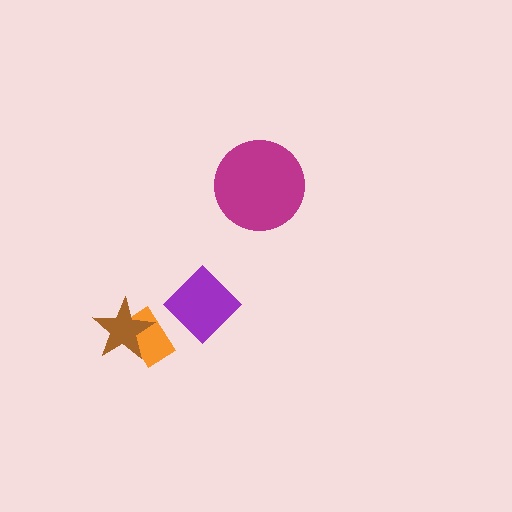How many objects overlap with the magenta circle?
0 objects overlap with the magenta circle.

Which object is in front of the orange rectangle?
The brown star is in front of the orange rectangle.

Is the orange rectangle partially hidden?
Yes, it is partially covered by another shape.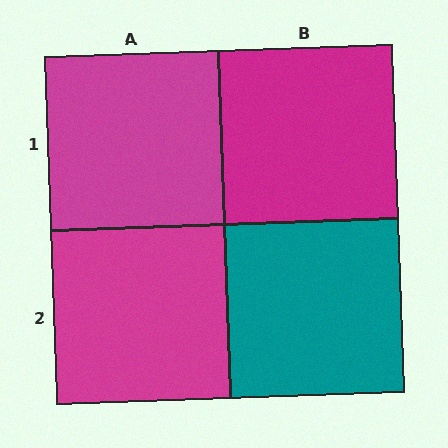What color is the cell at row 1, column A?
Magenta.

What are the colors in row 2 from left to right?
Magenta, teal.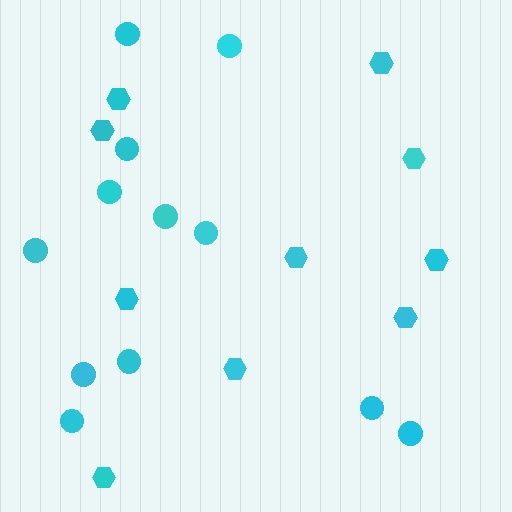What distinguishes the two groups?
There are 2 groups: one group of circles (12) and one group of hexagons (10).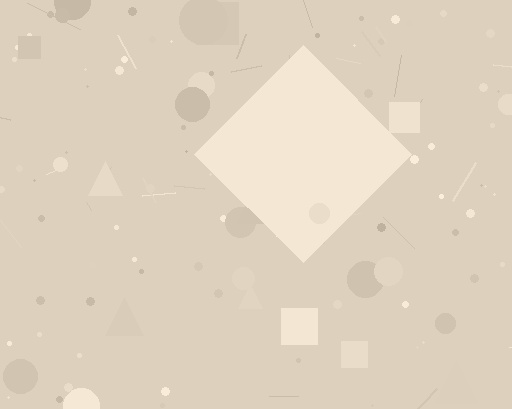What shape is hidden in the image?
A diamond is hidden in the image.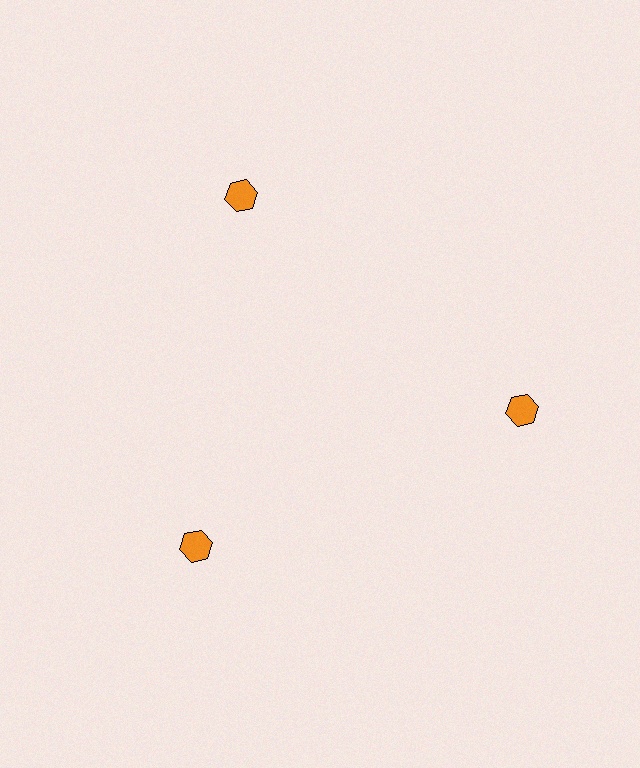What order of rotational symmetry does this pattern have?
This pattern has 3-fold rotational symmetry.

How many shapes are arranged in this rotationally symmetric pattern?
There are 3 shapes, arranged in 3 groups of 1.